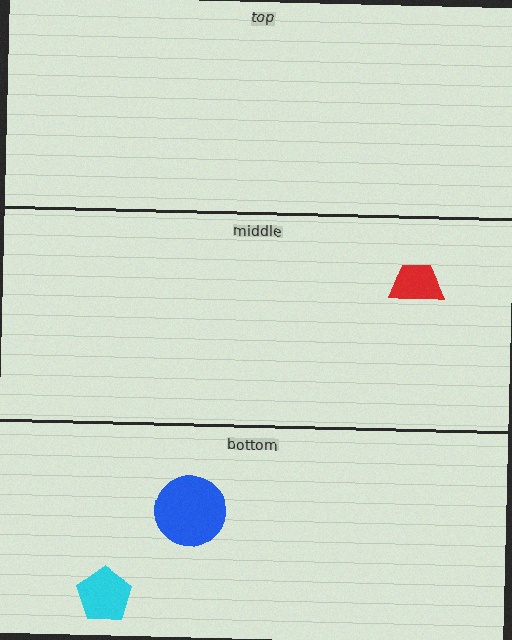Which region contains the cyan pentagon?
The bottom region.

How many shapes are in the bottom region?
2.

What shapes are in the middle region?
The red trapezoid.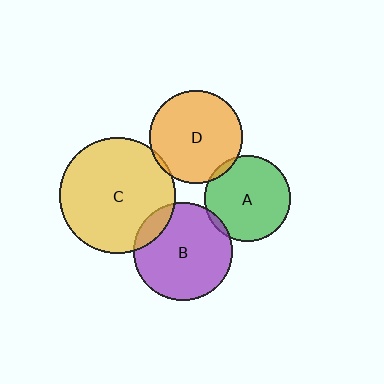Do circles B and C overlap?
Yes.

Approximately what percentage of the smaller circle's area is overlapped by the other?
Approximately 10%.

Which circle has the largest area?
Circle C (yellow).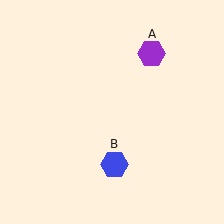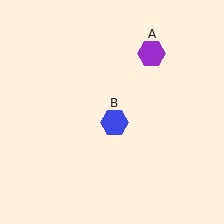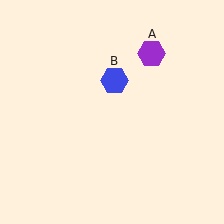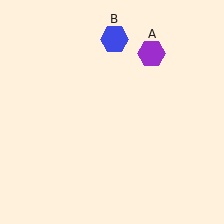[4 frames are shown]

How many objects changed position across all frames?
1 object changed position: blue hexagon (object B).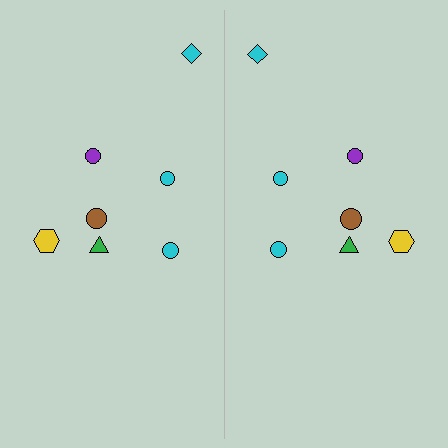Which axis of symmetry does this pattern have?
The pattern has a vertical axis of symmetry running through the center of the image.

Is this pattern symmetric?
Yes, this pattern has bilateral (reflection) symmetry.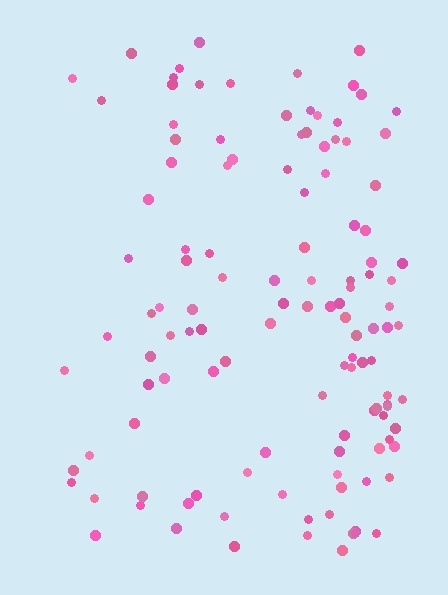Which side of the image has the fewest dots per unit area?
The left.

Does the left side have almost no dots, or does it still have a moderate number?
Still a moderate number, just noticeably fewer than the right.